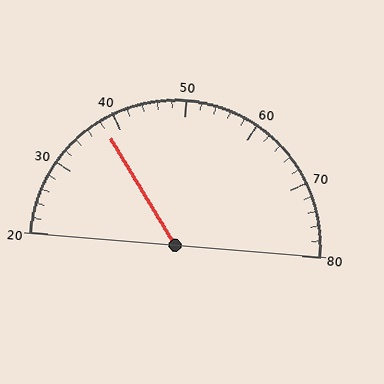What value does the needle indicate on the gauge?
The needle indicates approximately 38.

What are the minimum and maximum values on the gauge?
The gauge ranges from 20 to 80.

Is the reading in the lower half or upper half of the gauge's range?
The reading is in the lower half of the range (20 to 80).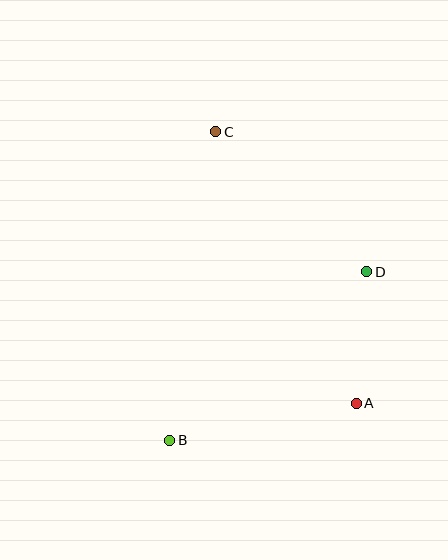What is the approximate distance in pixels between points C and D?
The distance between C and D is approximately 206 pixels.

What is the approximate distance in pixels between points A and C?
The distance between A and C is approximately 305 pixels.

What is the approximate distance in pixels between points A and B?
The distance between A and B is approximately 190 pixels.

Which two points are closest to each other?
Points A and D are closest to each other.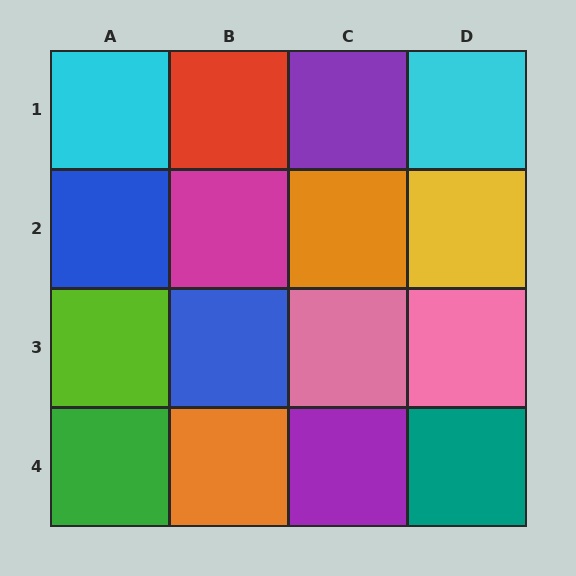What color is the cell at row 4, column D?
Teal.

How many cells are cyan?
2 cells are cyan.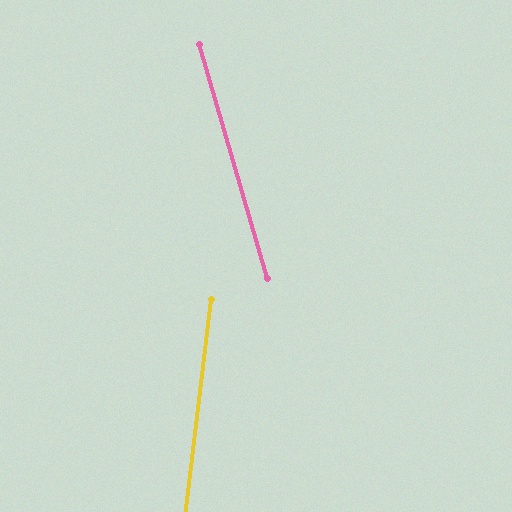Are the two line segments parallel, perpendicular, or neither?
Neither parallel nor perpendicular — they differ by about 23°.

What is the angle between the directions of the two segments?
Approximately 23 degrees.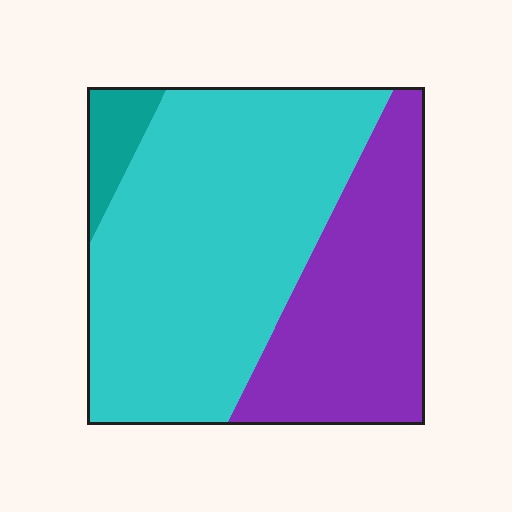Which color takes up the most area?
Cyan, at roughly 60%.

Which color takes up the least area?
Teal, at roughly 5%.